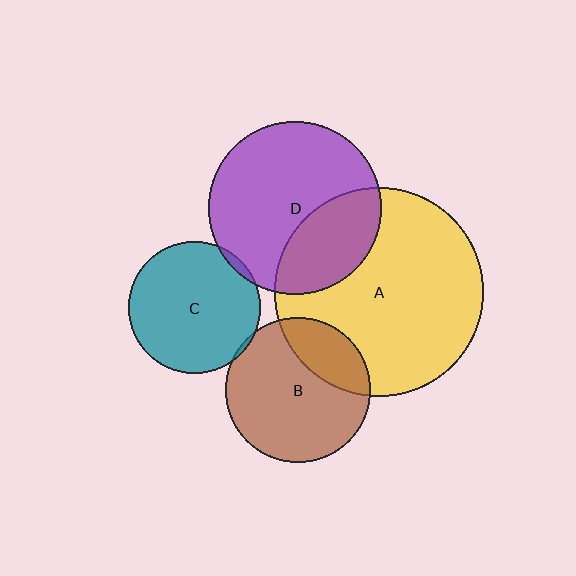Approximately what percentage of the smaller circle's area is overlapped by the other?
Approximately 25%.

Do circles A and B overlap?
Yes.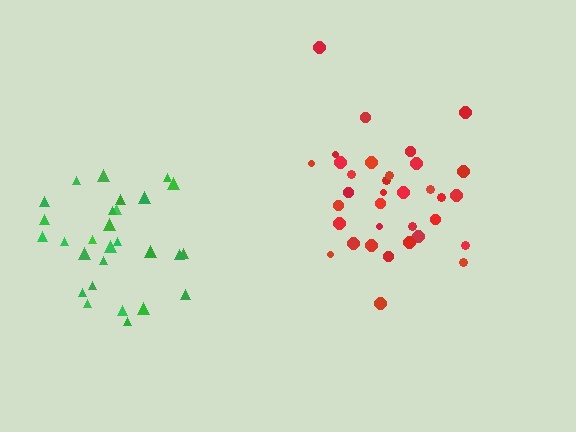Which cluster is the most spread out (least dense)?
Red.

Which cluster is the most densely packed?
Green.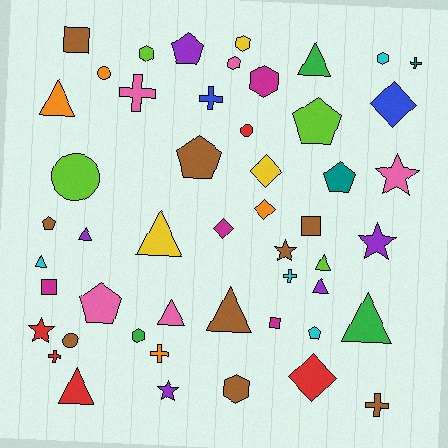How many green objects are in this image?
There are 3 green objects.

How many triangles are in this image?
There are 11 triangles.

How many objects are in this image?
There are 50 objects.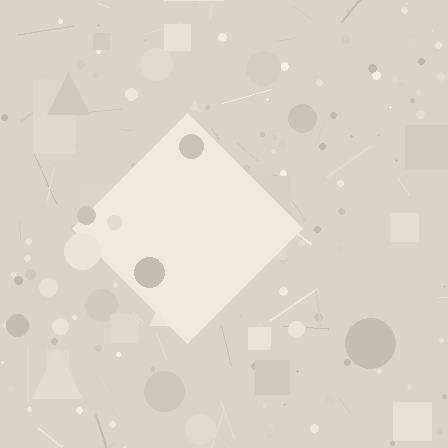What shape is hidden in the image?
A diamond is hidden in the image.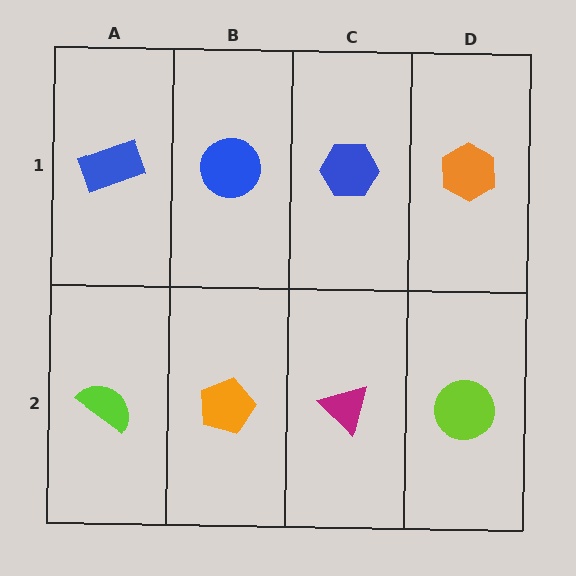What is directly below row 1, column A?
A lime semicircle.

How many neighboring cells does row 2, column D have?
2.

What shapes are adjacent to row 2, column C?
A blue hexagon (row 1, column C), an orange pentagon (row 2, column B), a lime circle (row 2, column D).